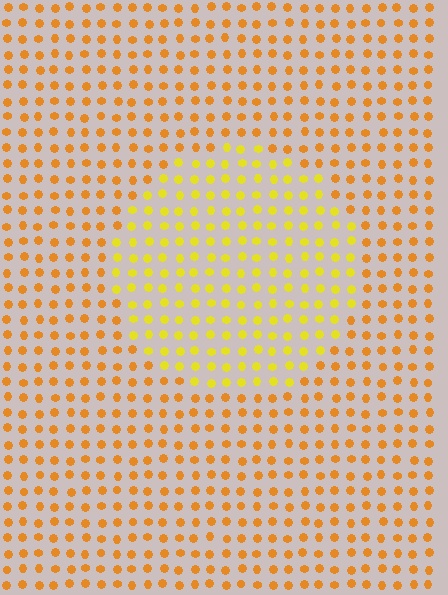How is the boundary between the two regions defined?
The boundary is defined purely by a slight shift in hue (about 27 degrees). Spacing, size, and orientation are identical on both sides.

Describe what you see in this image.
The image is filled with small orange elements in a uniform arrangement. A circle-shaped region is visible where the elements are tinted to a slightly different hue, forming a subtle color boundary.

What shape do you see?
I see a circle.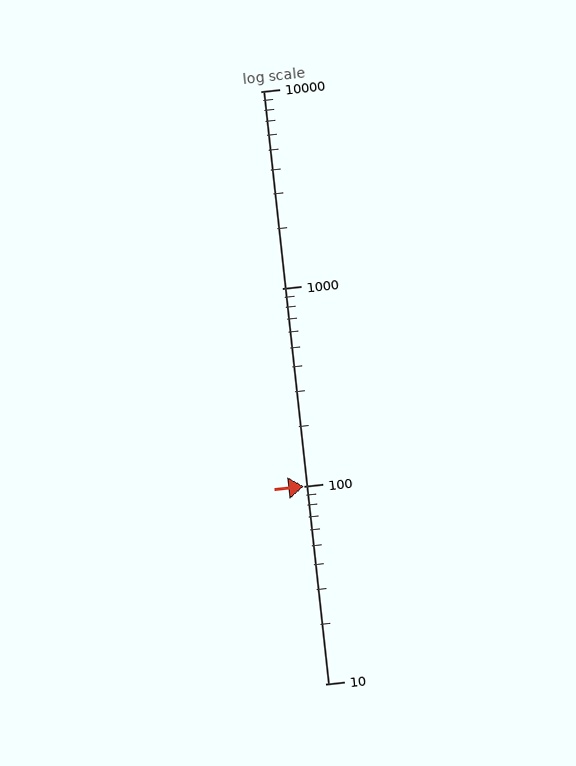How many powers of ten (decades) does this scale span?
The scale spans 3 decades, from 10 to 10000.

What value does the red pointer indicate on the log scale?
The pointer indicates approximately 100.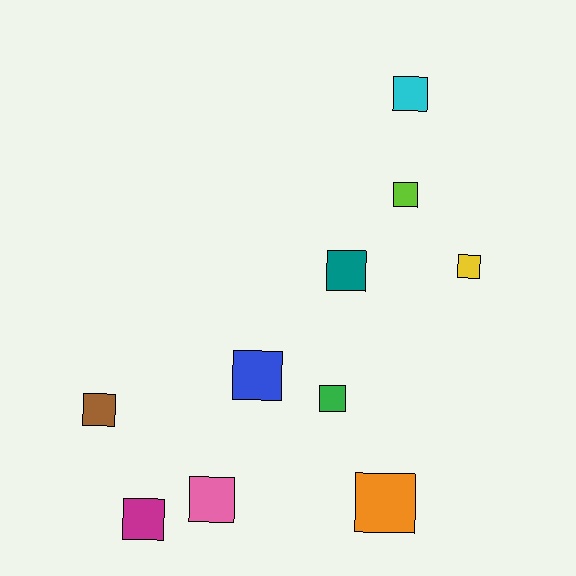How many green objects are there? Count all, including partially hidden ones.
There is 1 green object.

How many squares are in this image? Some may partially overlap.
There are 10 squares.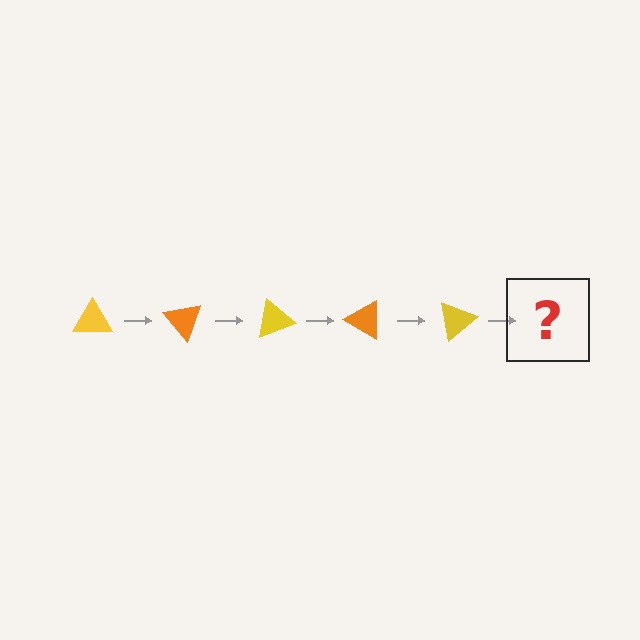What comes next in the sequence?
The next element should be an orange triangle, rotated 250 degrees from the start.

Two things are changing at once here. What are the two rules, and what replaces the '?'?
The two rules are that it rotates 50 degrees each step and the color cycles through yellow and orange. The '?' should be an orange triangle, rotated 250 degrees from the start.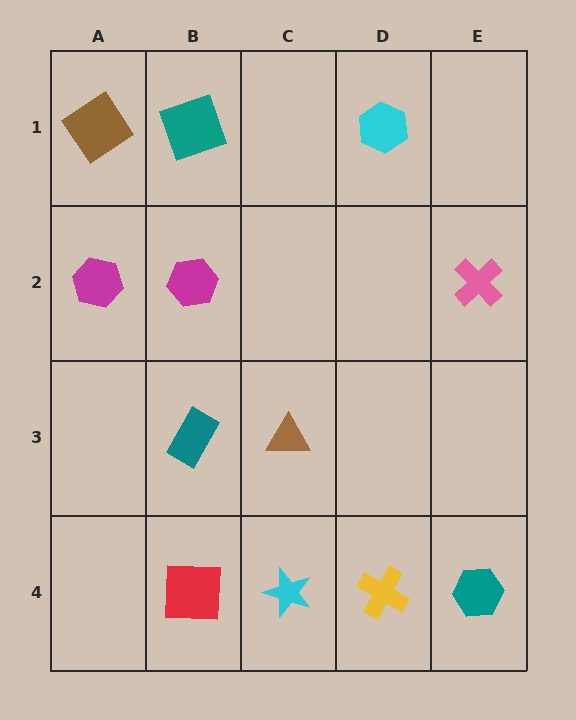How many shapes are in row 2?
3 shapes.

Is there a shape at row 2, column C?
No, that cell is empty.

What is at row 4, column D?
A yellow cross.